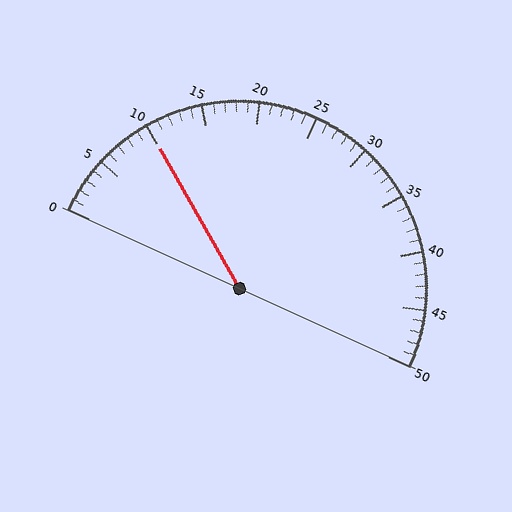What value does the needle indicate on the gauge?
The needle indicates approximately 10.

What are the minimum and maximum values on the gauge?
The gauge ranges from 0 to 50.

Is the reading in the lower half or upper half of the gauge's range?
The reading is in the lower half of the range (0 to 50).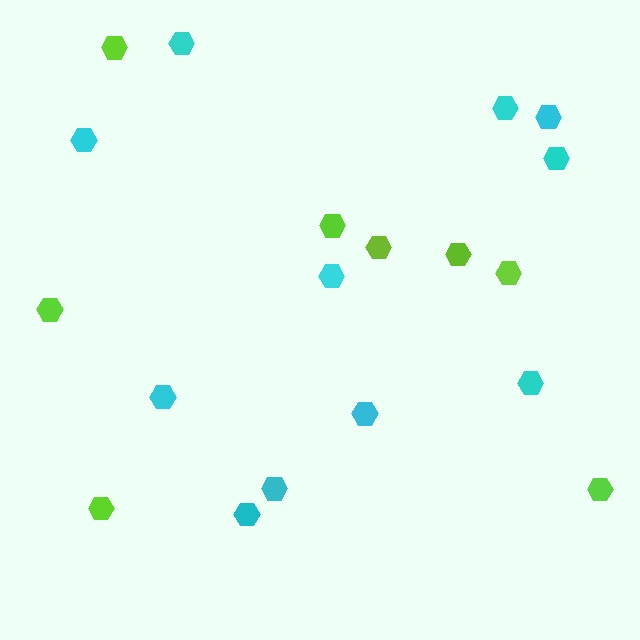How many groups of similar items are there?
There are 2 groups: one group of cyan hexagons (11) and one group of lime hexagons (8).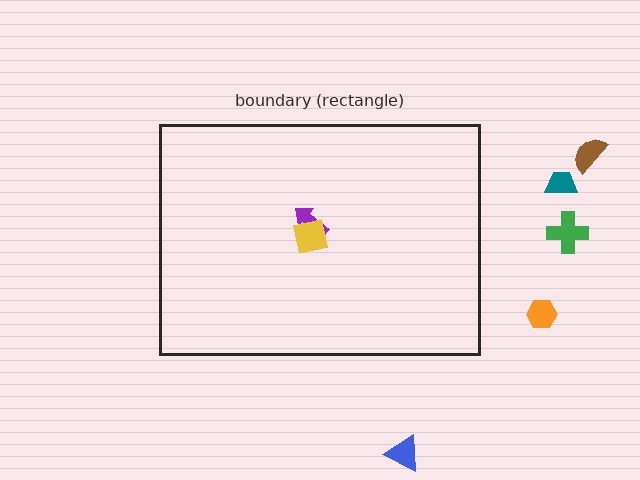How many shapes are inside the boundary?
2 inside, 5 outside.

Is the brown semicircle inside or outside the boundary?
Outside.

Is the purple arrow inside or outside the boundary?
Inside.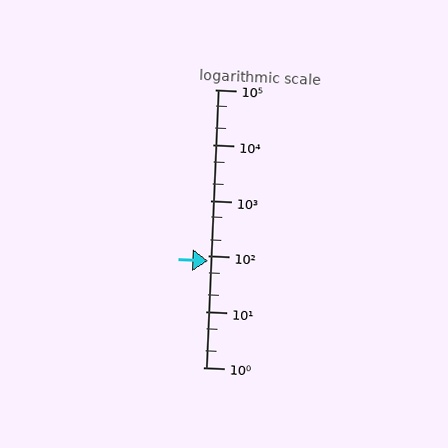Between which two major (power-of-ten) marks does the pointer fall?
The pointer is between 10 and 100.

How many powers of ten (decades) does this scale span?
The scale spans 5 decades, from 1 to 100000.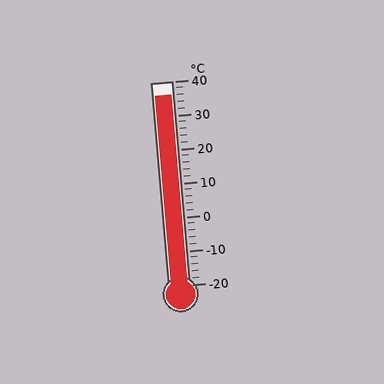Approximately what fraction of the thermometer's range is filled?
The thermometer is filled to approximately 95% of its range.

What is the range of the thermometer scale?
The thermometer scale ranges from -20°C to 40°C.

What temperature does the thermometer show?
The thermometer shows approximately 36°C.